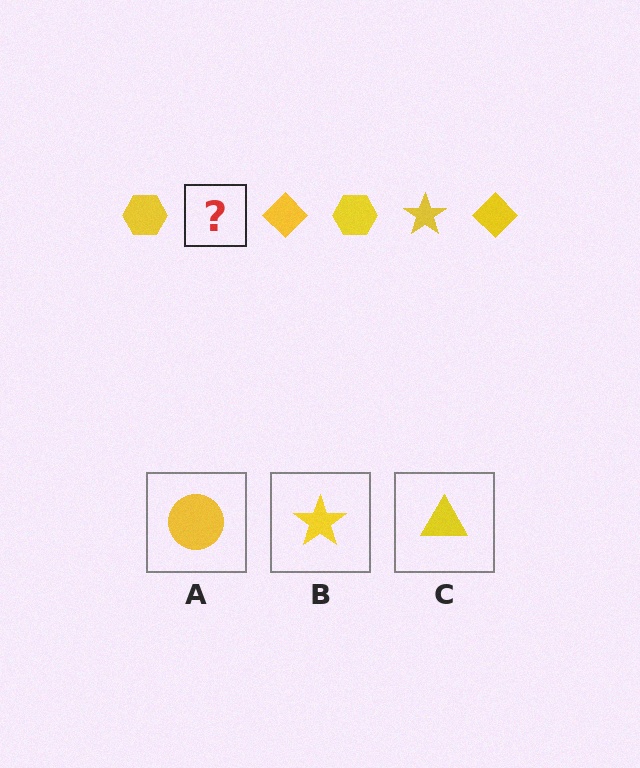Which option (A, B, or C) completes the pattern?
B.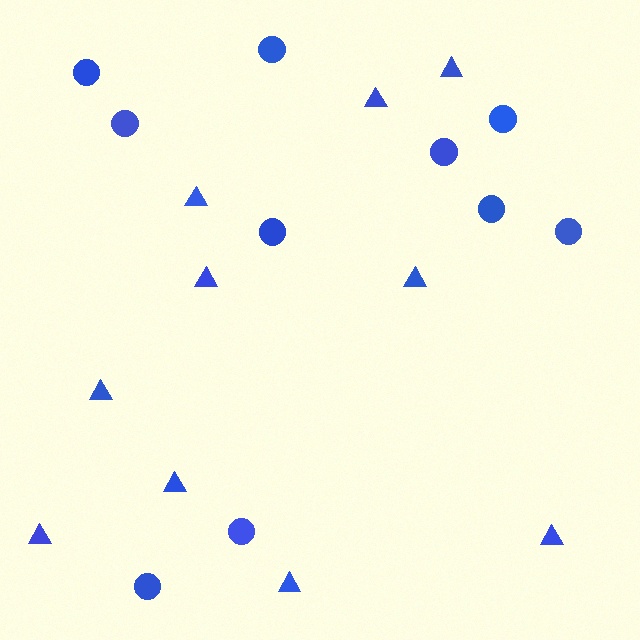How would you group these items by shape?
There are 2 groups: one group of triangles (10) and one group of circles (10).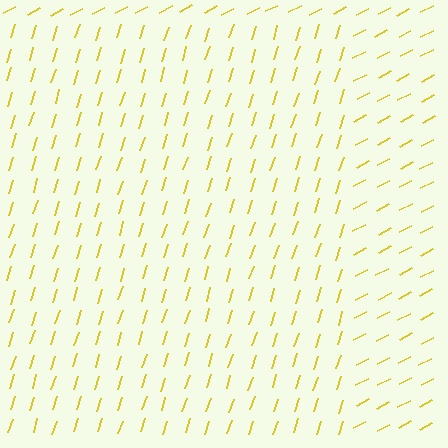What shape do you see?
I see a rectangle.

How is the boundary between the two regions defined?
The boundary is defined purely by a change in line orientation (approximately 45 degrees difference). All lines are the same color and thickness.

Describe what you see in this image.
The image is filled with small yellow line segments. A rectangle region in the image has lines oriented differently from the surrounding lines, creating a visible texture boundary.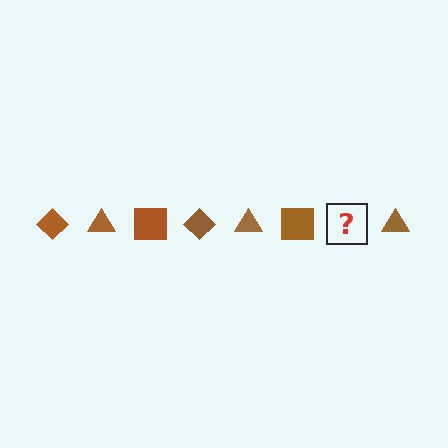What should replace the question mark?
The question mark should be replaced with a brown diamond.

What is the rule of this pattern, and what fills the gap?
The rule is that the pattern cycles through diamond, triangle, square shapes in brown. The gap should be filled with a brown diamond.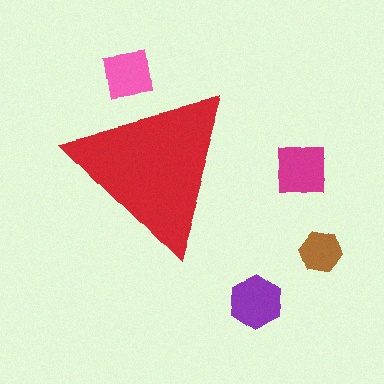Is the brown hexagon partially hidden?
No, the brown hexagon is fully visible.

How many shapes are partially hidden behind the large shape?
1 shape is partially hidden.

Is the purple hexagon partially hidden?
No, the purple hexagon is fully visible.